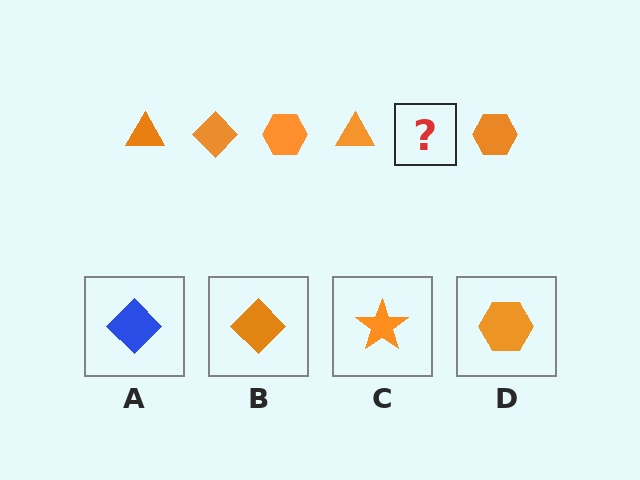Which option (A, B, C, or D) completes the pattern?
B.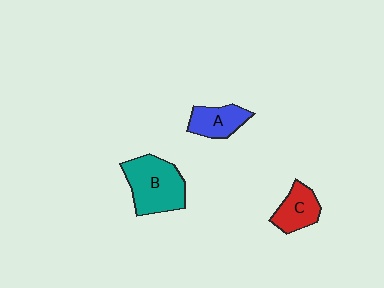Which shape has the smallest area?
Shape A (blue).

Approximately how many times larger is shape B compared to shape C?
Approximately 1.8 times.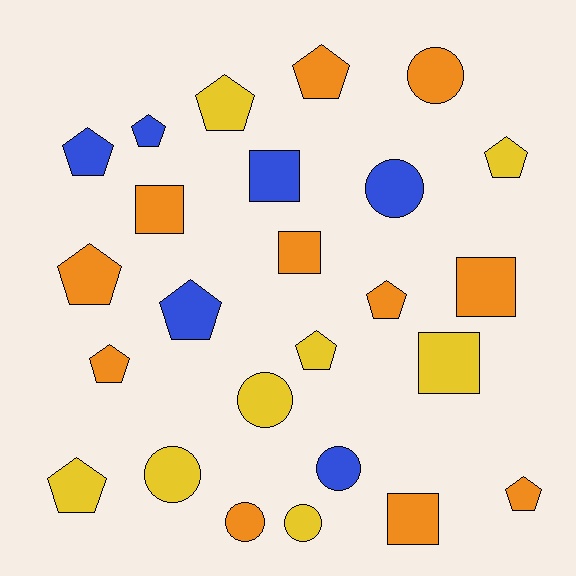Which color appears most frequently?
Orange, with 11 objects.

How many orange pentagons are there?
There are 5 orange pentagons.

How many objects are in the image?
There are 25 objects.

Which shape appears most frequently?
Pentagon, with 12 objects.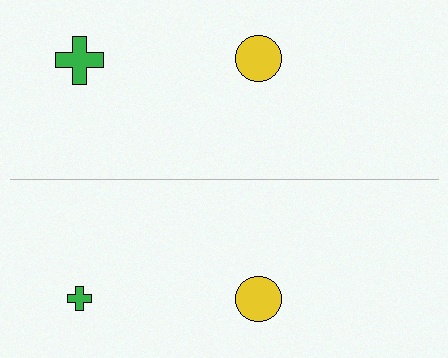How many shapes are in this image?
There are 4 shapes in this image.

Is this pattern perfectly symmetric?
No, the pattern is not perfectly symmetric. The green cross on the bottom side has a different size than its mirror counterpart.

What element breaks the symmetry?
The green cross on the bottom side has a different size than its mirror counterpart.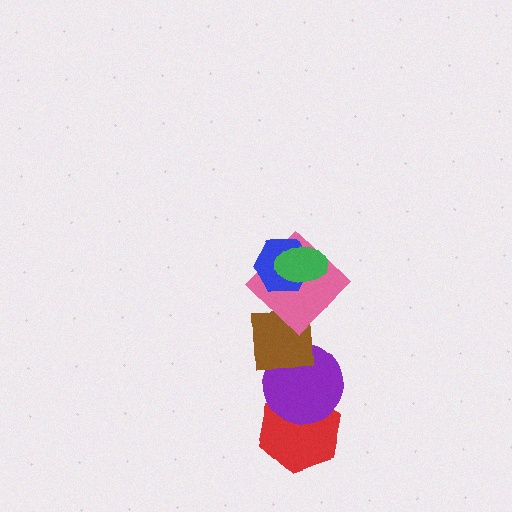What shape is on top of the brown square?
The pink diamond is on top of the brown square.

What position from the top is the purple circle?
The purple circle is 5th from the top.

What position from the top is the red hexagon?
The red hexagon is 6th from the top.